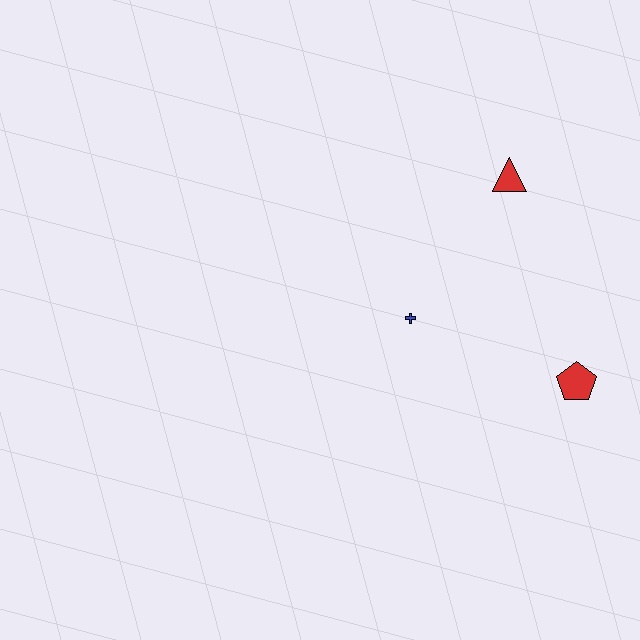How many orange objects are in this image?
There are no orange objects.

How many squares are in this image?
There are no squares.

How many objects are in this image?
There are 3 objects.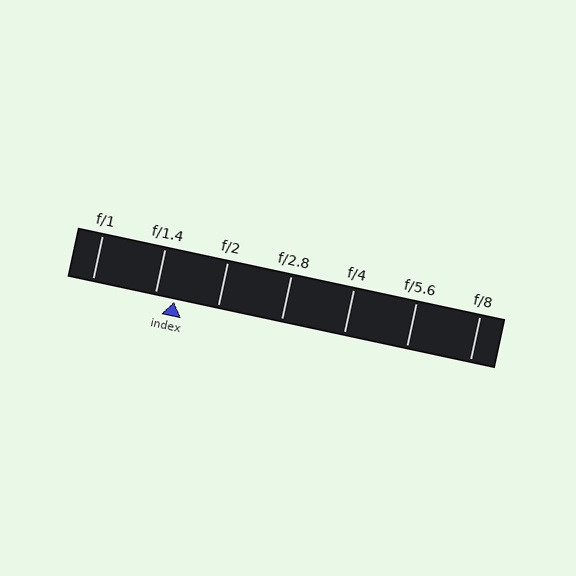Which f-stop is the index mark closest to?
The index mark is closest to f/1.4.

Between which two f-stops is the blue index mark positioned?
The index mark is between f/1.4 and f/2.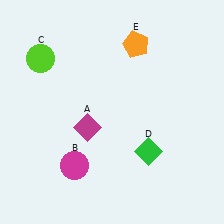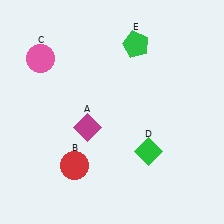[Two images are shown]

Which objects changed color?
B changed from magenta to red. C changed from lime to pink. E changed from orange to green.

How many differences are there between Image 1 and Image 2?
There are 3 differences between the two images.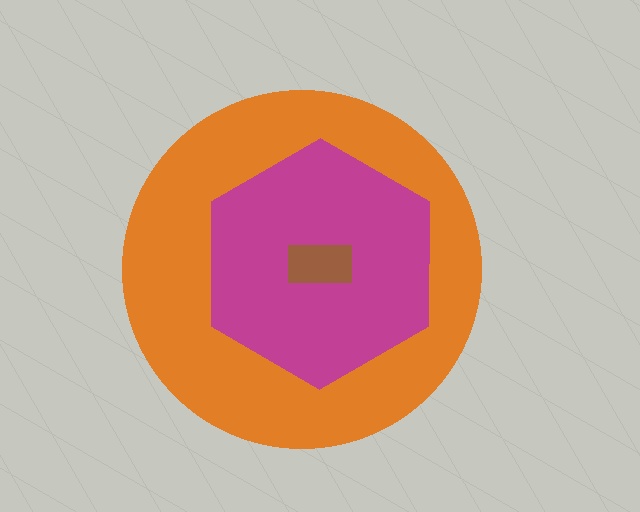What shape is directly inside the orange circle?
The magenta hexagon.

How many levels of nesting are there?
3.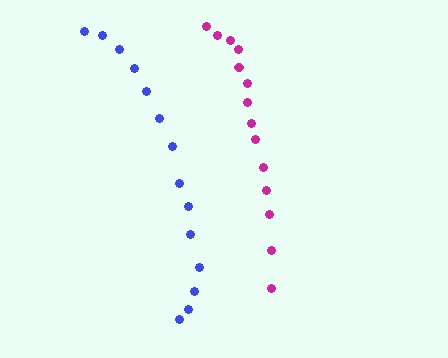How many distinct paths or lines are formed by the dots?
There are 2 distinct paths.